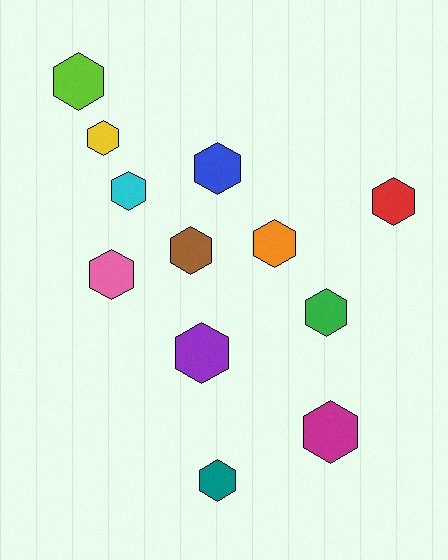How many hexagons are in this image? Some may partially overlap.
There are 12 hexagons.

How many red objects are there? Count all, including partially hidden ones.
There is 1 red object.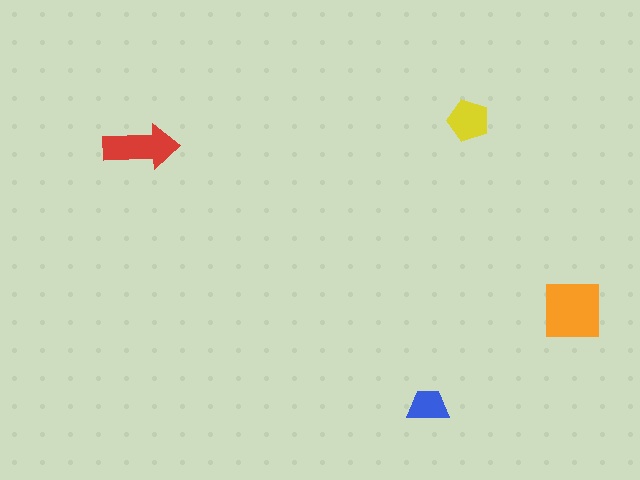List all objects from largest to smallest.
The orange square, the red arrow, the yellow pentagon, the blue trapezoid.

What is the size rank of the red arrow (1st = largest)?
2nd.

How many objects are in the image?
There are 4 objects in the image.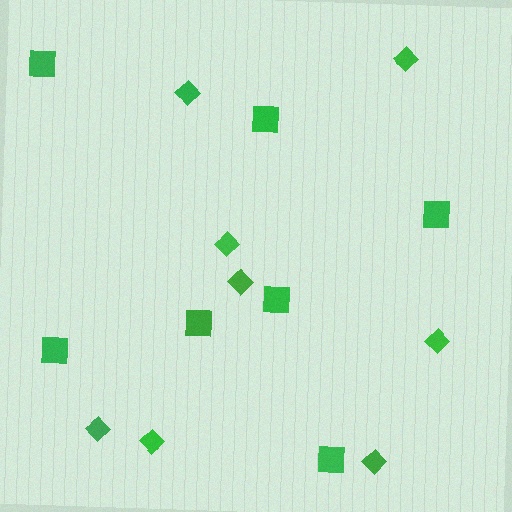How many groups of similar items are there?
There are 2 groups: one group of squares (7) and one group of diamonds (8).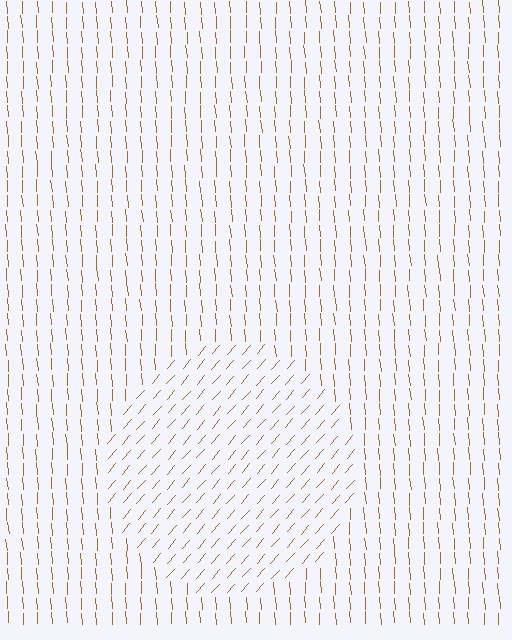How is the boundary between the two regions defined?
The boundary is defined purely by a change in line orientation (approximately 45 degrees difference). All lines are the same color and thickness.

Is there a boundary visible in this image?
Yes, there is a texture boundary formed by a change in line orientation.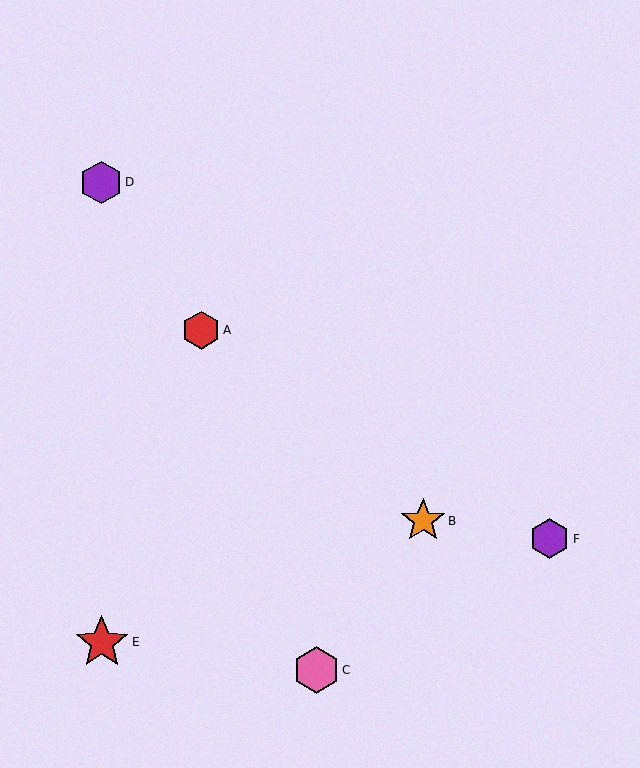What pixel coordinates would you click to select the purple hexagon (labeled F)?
Click at (550, 539) to select the purple hexagon F.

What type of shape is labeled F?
Shape F is a purple hexagon.